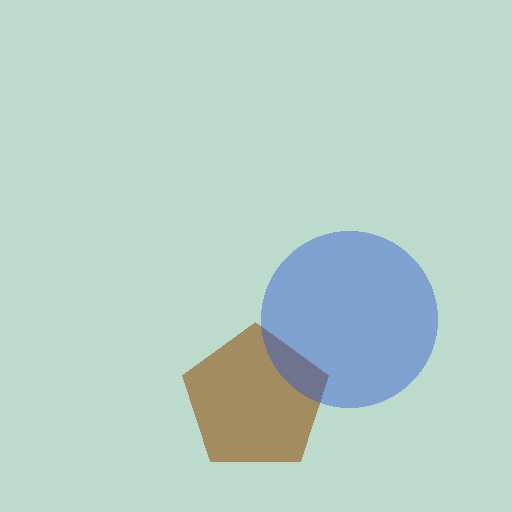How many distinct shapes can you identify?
There are 2 distinct shapes: a brown pentagon, a blue circle.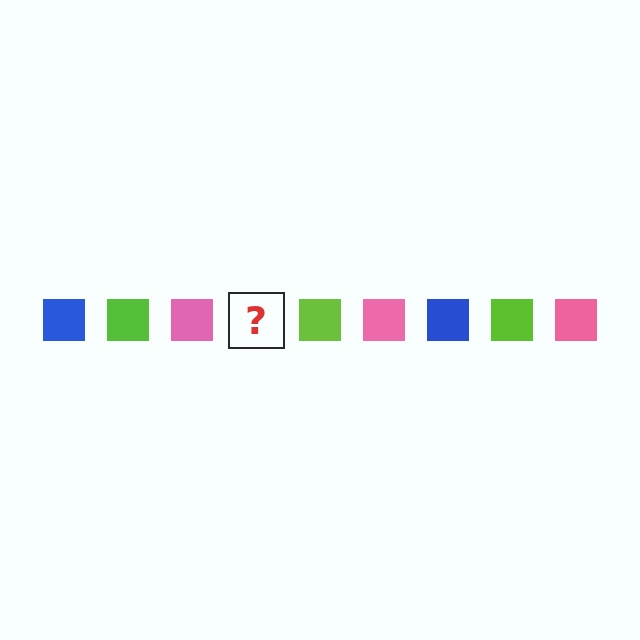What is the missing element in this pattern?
The missing element is a blue square.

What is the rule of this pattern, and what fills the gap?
The rule is that the pattern cycles through blue, lime, pink squares. The gap should be filled with a blue square.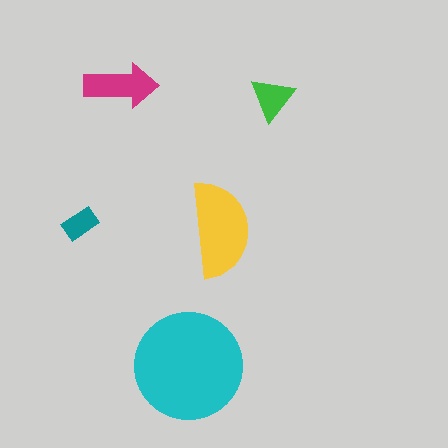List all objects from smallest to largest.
The teal rectangle, the green triangle, the magenta arrow, the yellow semicircle, the cyan circle.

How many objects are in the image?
There are 5 objects in the image.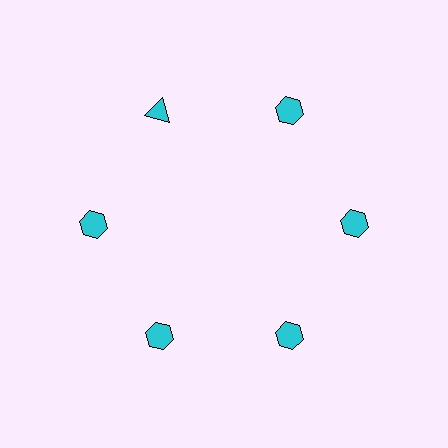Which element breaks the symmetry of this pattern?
The cyan triangle at roughly the 11 o'clock position breaks the symmetry. All other shapes are cyan hexagons.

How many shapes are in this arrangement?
There are 6 shapes arranged in a ring pattern.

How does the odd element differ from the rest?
It has a different shape: triangle instead of hexagon.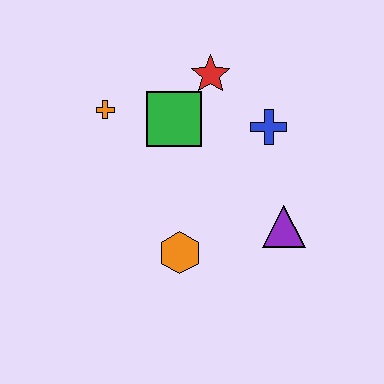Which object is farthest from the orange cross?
The purple triangle is farthest from the orange cross.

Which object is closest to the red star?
The green square is closest to the red star.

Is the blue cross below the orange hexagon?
No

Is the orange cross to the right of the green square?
No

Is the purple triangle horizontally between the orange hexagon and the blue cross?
No